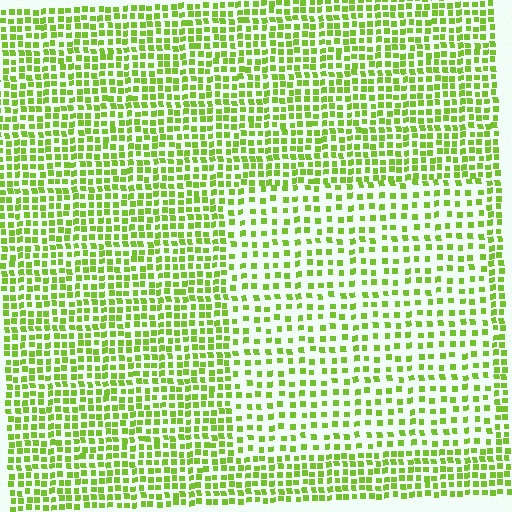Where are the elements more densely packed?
The elements are more densely packed outside the rectangle boundary.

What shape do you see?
I see a rectangle.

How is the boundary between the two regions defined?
The boundary is defined by a change in element density (approximately 1.8x ratio). All elements are the same color, size, and shape.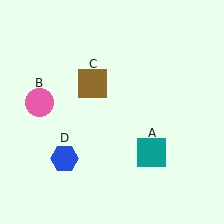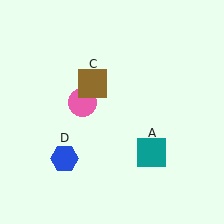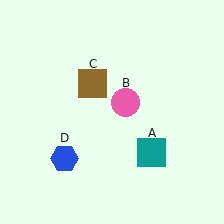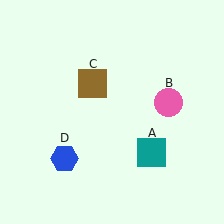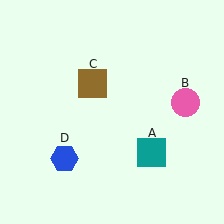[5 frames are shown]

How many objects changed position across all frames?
1 object changed position: pink circle (object B).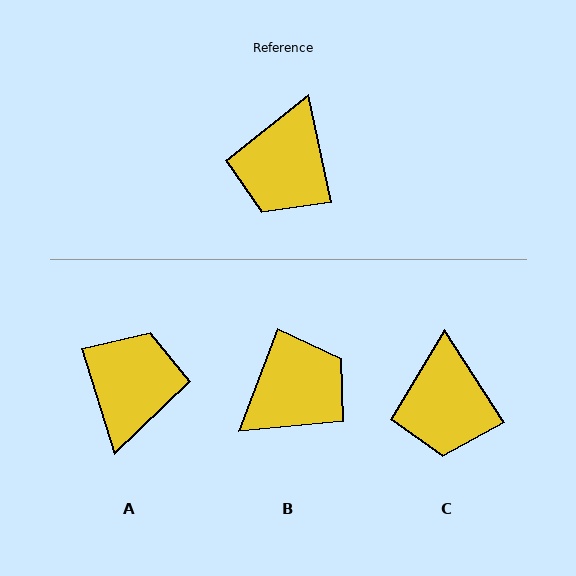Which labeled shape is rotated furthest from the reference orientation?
A, about 175 degrees away.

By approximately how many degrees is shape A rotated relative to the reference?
Approximately 175 degrees clockwise.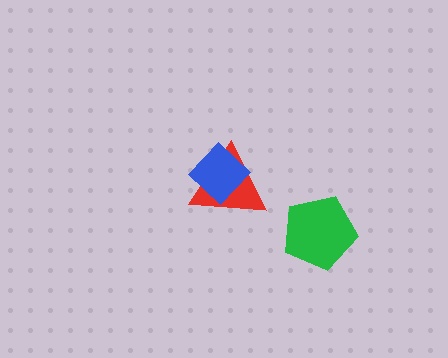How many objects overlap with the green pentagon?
0 objects overlap with the green pentagon.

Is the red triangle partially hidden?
Yes, it is partially covered by another shape.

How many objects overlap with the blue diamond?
1 object overlaps with the blue diamond.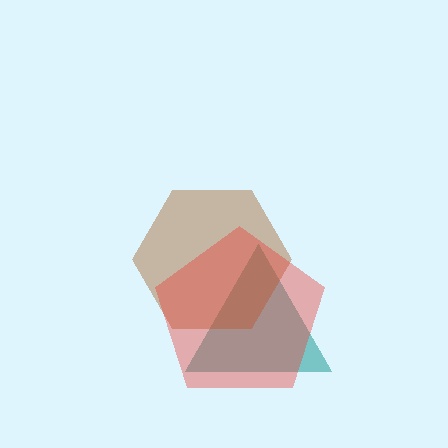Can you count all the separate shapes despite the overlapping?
Yes, there are 3 separate shapes.